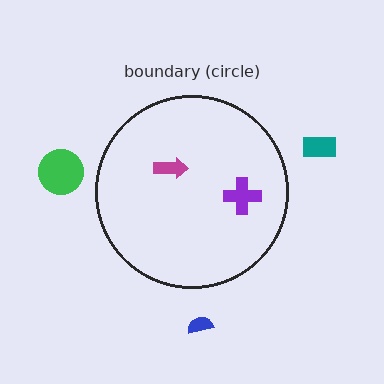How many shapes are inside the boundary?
2 inside, 3 outside.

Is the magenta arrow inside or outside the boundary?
Inside.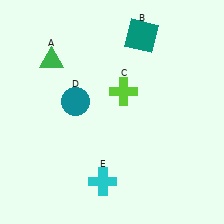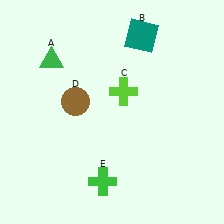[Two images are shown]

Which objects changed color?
D changed from teal to brown. E changed from cyan to green.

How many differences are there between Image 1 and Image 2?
There are 2 differences between the two images.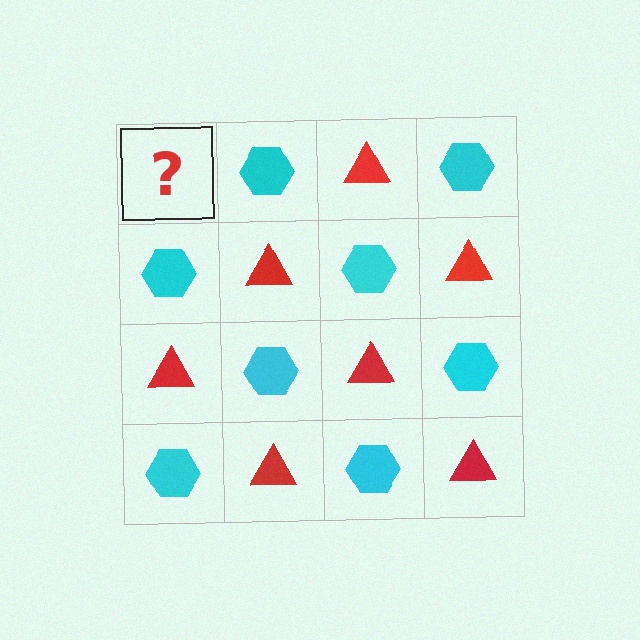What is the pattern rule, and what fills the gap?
The rule is that it alternates red triangle and cyan hexagon in a checkerboard pattern. The gap should be filled with a red triangle.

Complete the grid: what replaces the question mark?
The question mark should be replaced with a red triangle.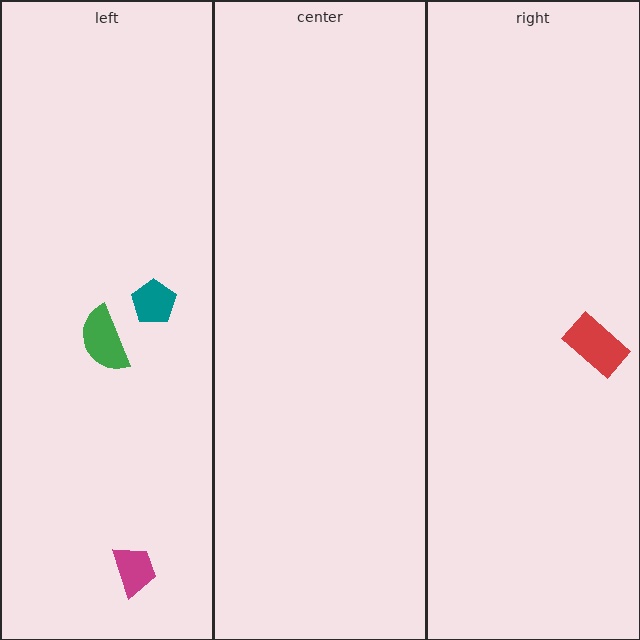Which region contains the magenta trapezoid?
The left region.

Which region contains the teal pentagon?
The left region.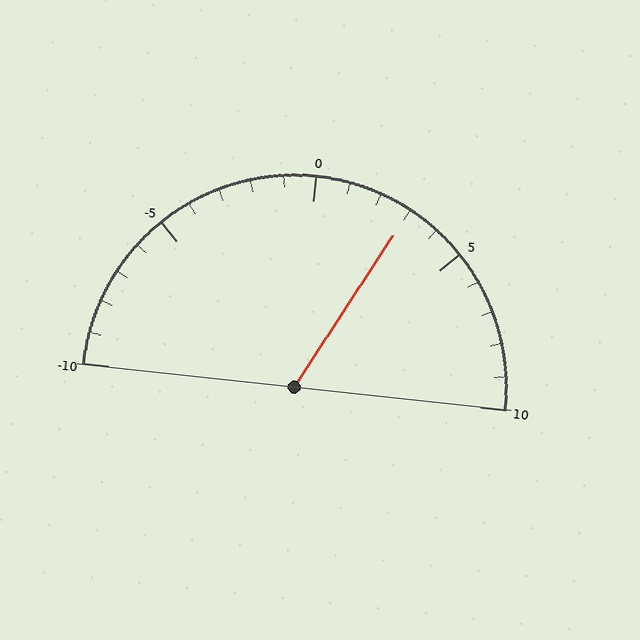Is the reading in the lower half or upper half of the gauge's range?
The reading is in the upper half of the range (-10 to 10).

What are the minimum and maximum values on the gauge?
The gauge ranges from -10 to 10.